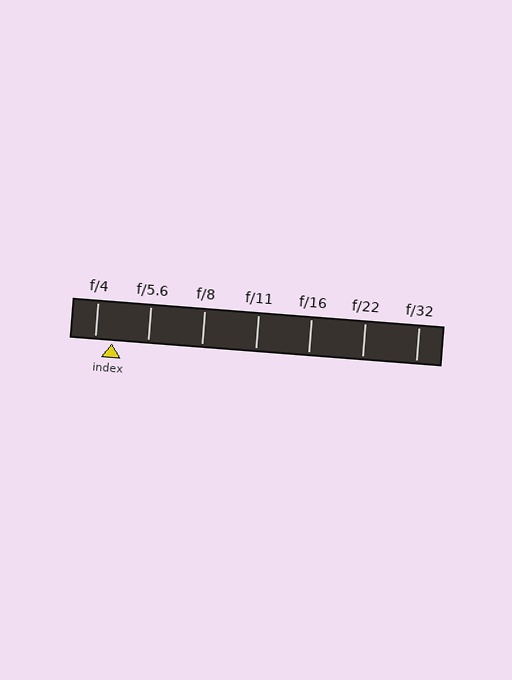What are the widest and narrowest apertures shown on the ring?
The widest aperture shown is f/4 and the narrowest is f/32.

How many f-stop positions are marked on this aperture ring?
There are 7 f-stop positions marked.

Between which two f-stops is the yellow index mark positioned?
The index mark is between f/4 and f/5.6.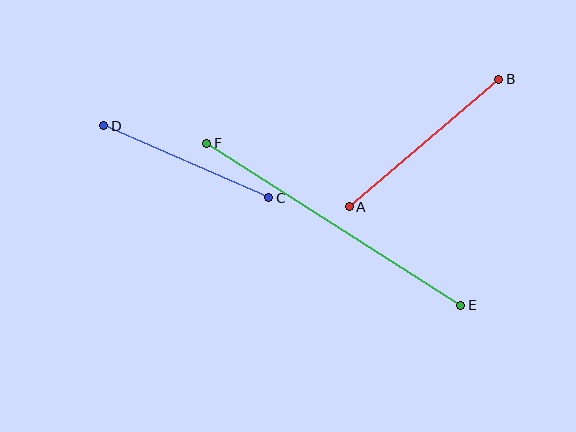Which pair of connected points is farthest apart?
Points E and F are farthest apart.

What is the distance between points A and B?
The distance is approximately 196 pixels.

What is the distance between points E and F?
The distance is approximately 301 pixels.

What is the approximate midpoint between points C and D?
The midpoint is at approximately (186, 162) pixels.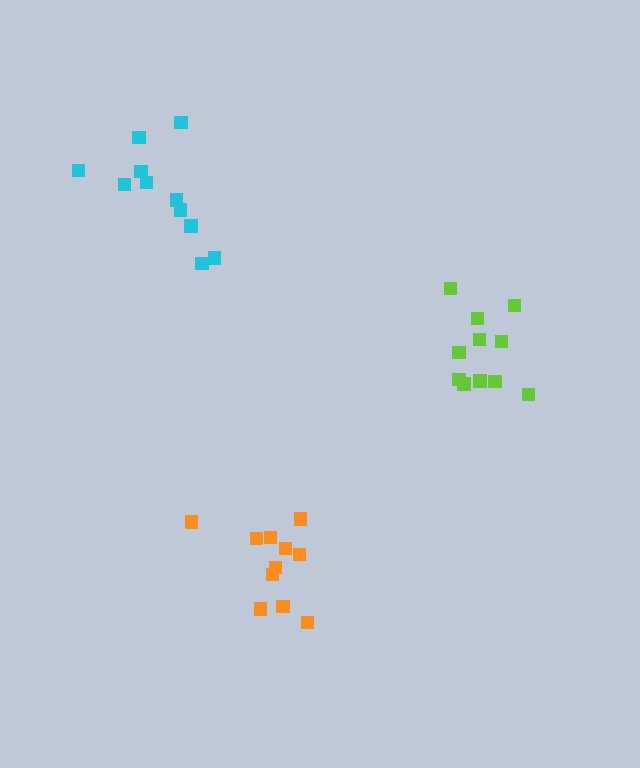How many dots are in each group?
Group 1: 11 dots, Group 2: 11 dots, Group 3: 11 dots (33 total).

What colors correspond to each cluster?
The clusters are colored: cyan, lime, orange.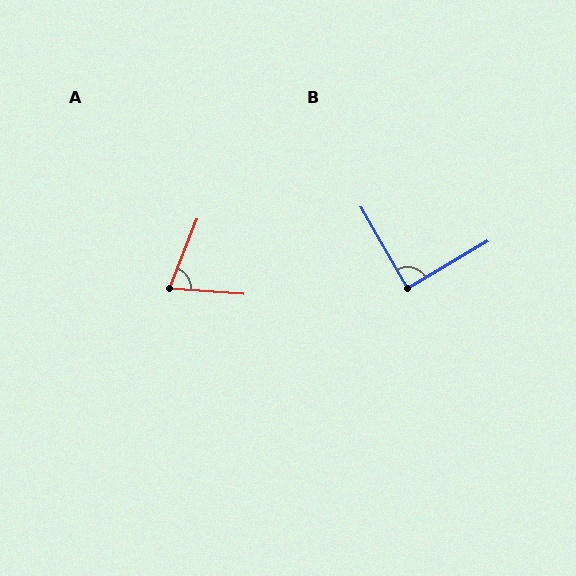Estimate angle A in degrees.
Approximately 73 degrees.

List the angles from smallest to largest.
A (73°), B (89°).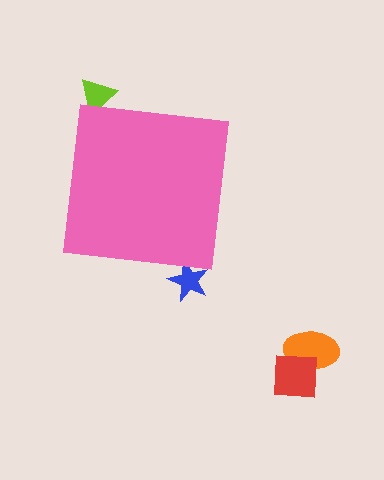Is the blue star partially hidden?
Yes, the blue star is partially hidden behind the pink square.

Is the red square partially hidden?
No, the red square is fully visible.